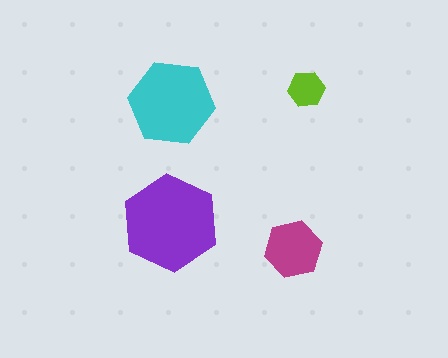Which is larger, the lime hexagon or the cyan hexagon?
The cyan one.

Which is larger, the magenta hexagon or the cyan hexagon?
The cyan one.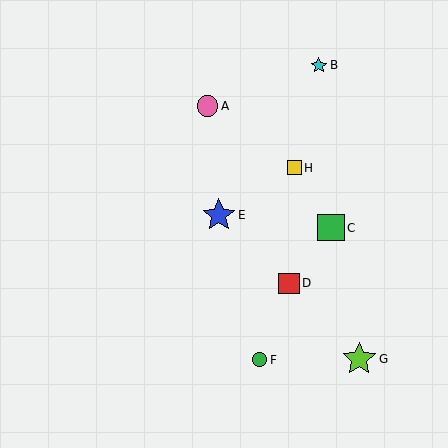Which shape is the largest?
The lime star (labeled G) is the largest.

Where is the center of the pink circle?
The center of the pink circle is at (207, 106).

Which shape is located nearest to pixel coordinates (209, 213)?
The blue star (labeled E) at (219, 215) is nearest to that location.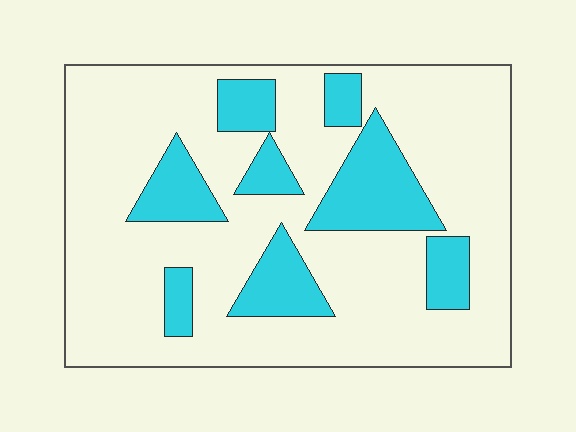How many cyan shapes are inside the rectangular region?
8.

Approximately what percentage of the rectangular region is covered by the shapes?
Approximately 25%.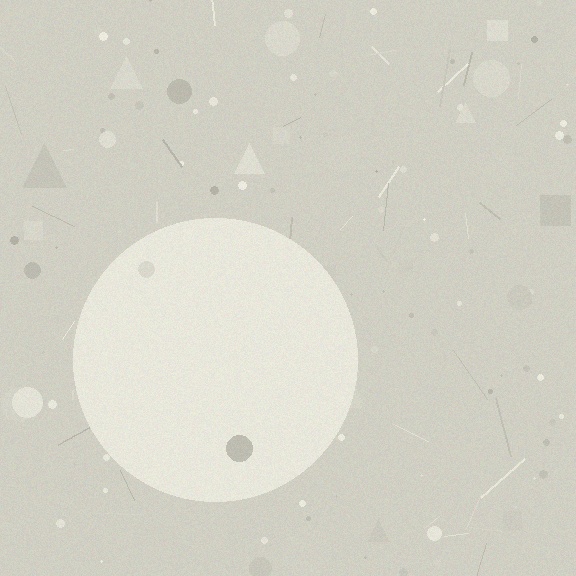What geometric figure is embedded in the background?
A circle is embedded in the background.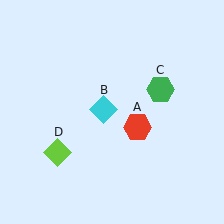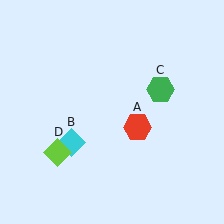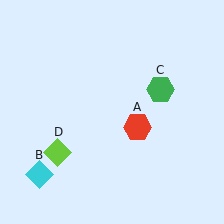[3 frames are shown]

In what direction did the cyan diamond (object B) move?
The cyan diamond (object B) moved down and to the left.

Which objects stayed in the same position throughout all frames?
Red hexagon (object A) and green hexagon (object C) and lime diamond (object D) remained stationary.